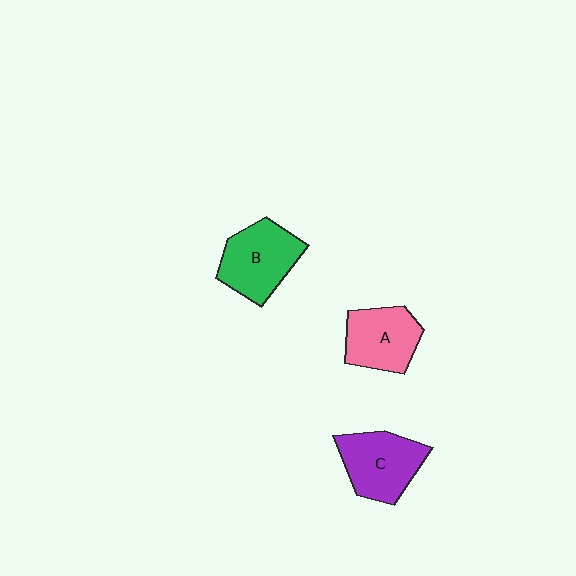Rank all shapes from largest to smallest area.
From largest to smallest: B (green), C (purple), A (pink).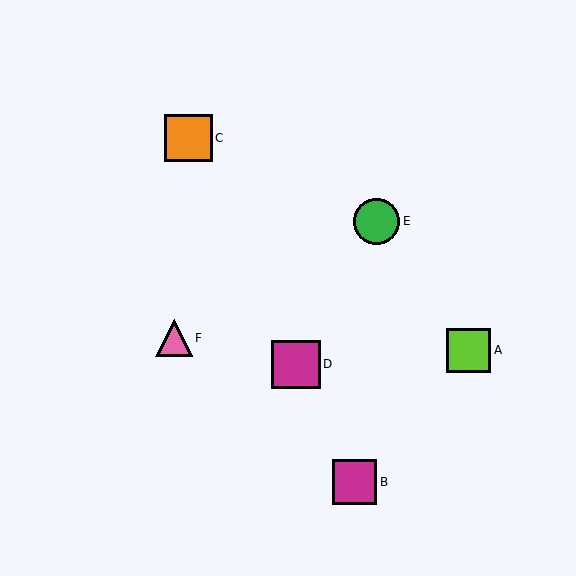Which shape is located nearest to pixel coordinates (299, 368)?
The magenta square (labeled D) at (296, 364) is nearest to that location.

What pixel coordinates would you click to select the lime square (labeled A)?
Click at (469, 350) to select the lime square A.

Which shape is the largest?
The magenta square (labeled D) is the largest.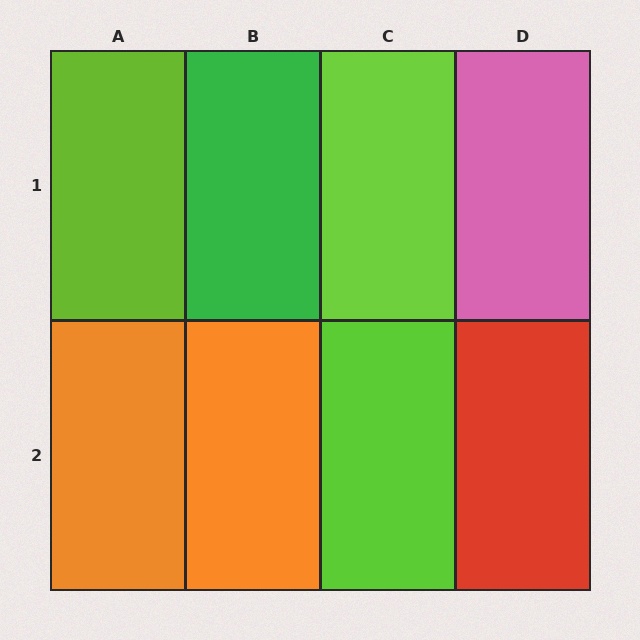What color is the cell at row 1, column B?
Green.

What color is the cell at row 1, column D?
Pink.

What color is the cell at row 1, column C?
Lime.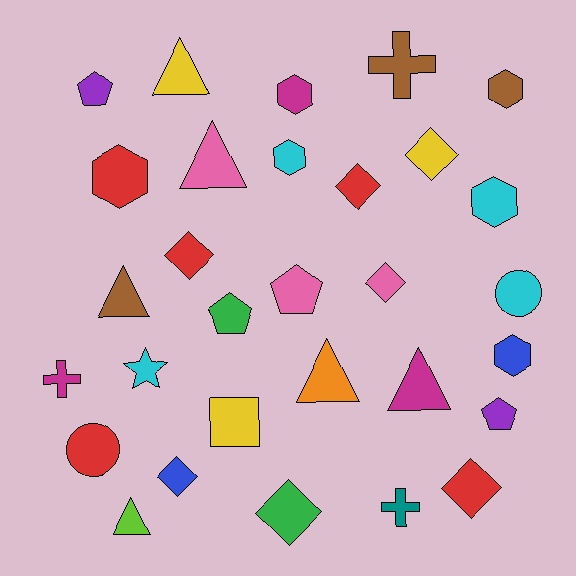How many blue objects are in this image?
There are 2 blue objects.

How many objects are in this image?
There are 30 objects.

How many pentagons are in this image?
There are 4 pentagons.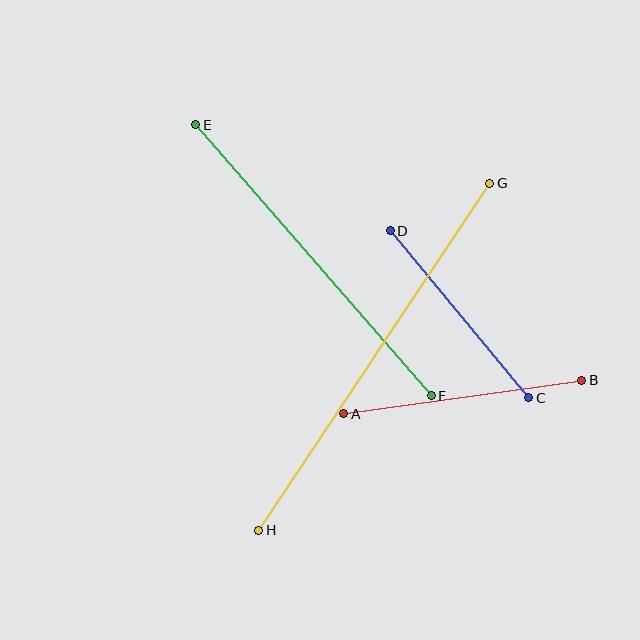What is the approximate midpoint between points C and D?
The midpoint is at approximately (459, 314) pixels.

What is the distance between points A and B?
The distance is approximately 241 pixels.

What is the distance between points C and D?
The distance is approximately 217 pixels.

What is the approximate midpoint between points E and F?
The midpoint is at approximately (313, 260) pixels.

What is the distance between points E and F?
The distance is approximately 359 pixels.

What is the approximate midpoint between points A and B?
The midpoint is at approximately (463, 397) pixels.